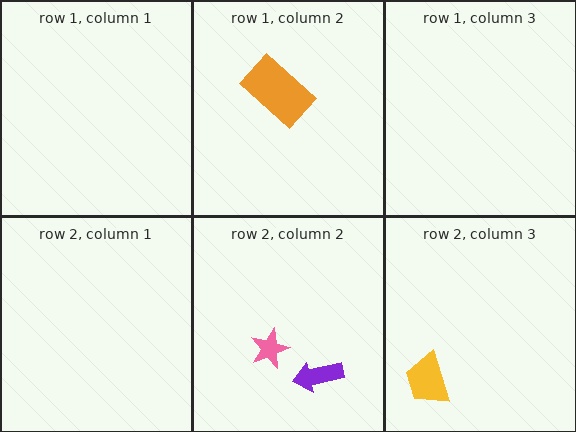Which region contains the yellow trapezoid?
The row 2, column 3 region.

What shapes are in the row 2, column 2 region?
The pink star, the purple arrow.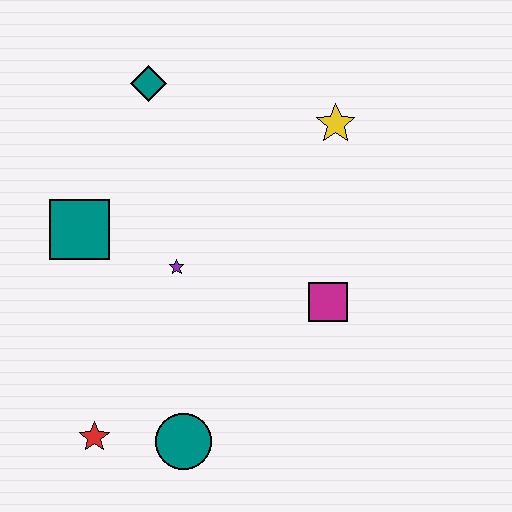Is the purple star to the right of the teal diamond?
Yes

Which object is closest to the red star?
The teal circle is closest to the red star.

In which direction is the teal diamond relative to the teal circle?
The teal diamond is above the teal circle.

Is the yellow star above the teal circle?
Yes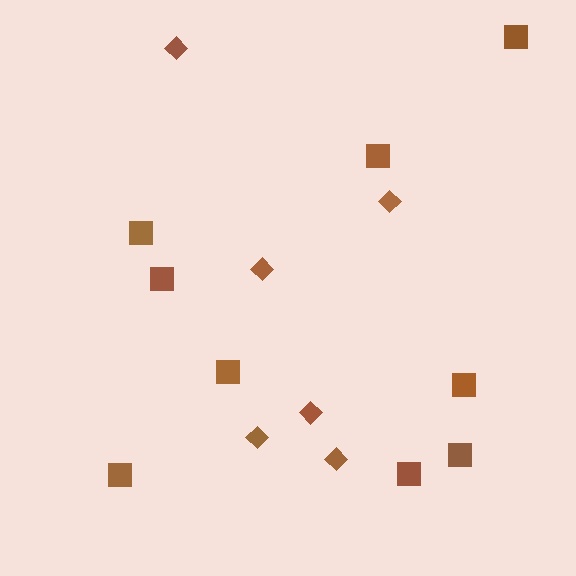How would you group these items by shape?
There are 2 groups: one group of squares (9) and one group of diamonds (6).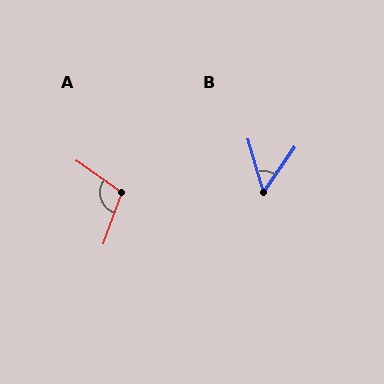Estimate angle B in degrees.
Approximately 51 degrees.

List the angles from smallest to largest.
B (51°), A (106°).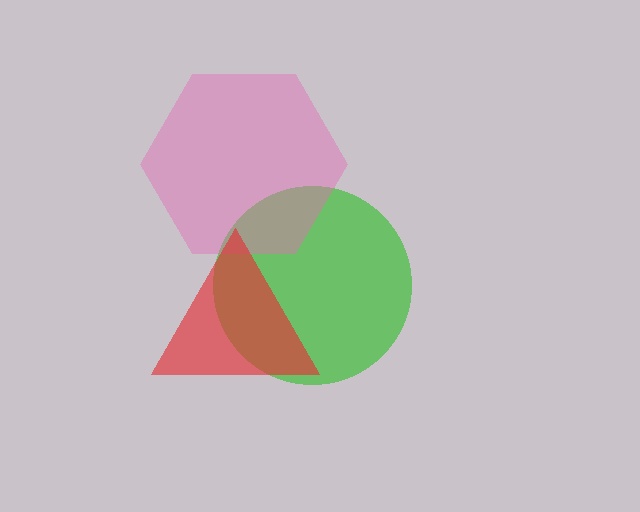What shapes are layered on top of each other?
The layered shapes are: a green circle, a pink hexagon, a red triangle.